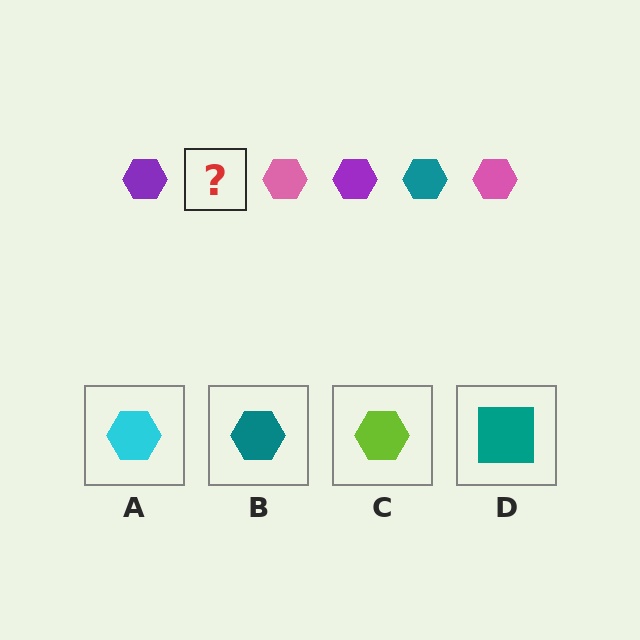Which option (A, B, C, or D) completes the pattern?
B.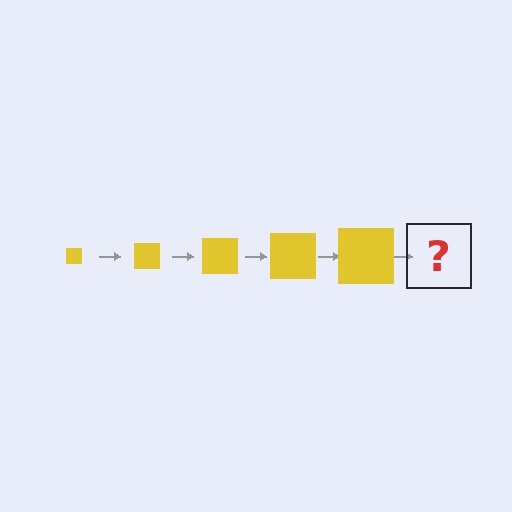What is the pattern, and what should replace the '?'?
The pattern is that the square gets progressively larger each step. The '?' should be a yellow square, larger than the previous one.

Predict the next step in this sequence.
The next step is a yellow square, larger than the previous one.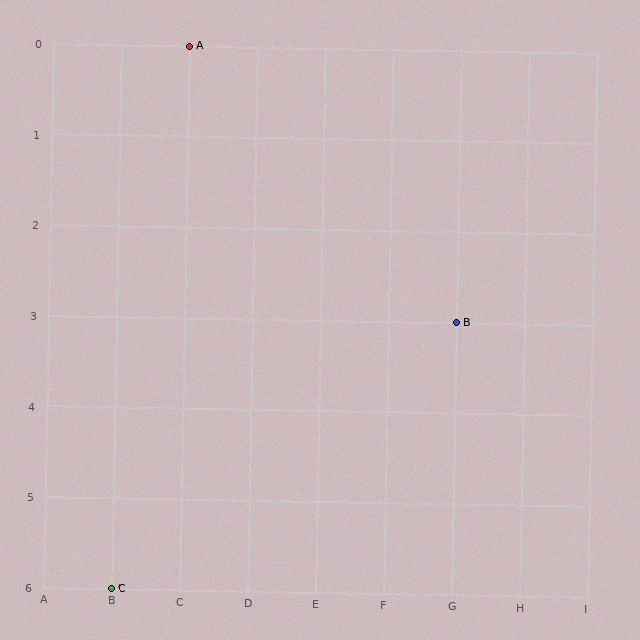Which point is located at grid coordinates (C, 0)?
Point A is at (C, 0).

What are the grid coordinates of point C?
Point C is at grid coordinates (B, 6).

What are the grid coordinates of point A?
Point A is at grid coordinates (C, 0).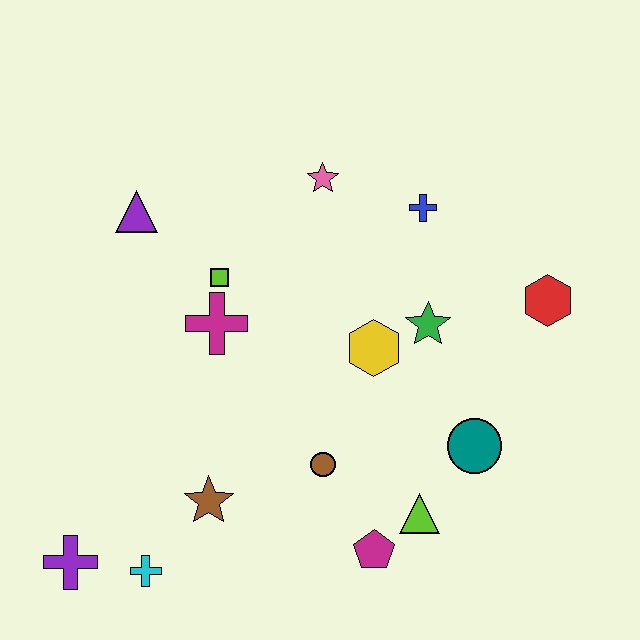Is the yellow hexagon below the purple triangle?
Yes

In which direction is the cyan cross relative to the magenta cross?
The cyan cross is below the magenta cross.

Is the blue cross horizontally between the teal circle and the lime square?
Yes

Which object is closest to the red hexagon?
The green star is closest to the red hexagon.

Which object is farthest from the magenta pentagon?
The purple triangle is farthest from the magenta pentagon.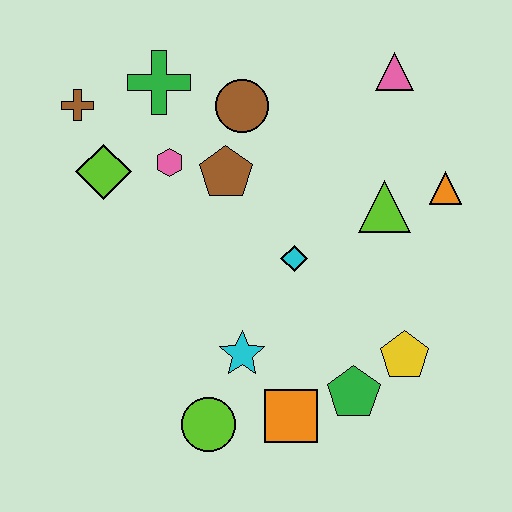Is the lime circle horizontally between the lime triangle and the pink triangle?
No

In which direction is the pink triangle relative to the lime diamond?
The pink triangle is to the right of the lime diamond.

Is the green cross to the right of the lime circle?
No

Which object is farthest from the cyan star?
The pink triangle is farthest from the cyan star.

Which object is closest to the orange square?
The green pentagon is closest to the orange square.